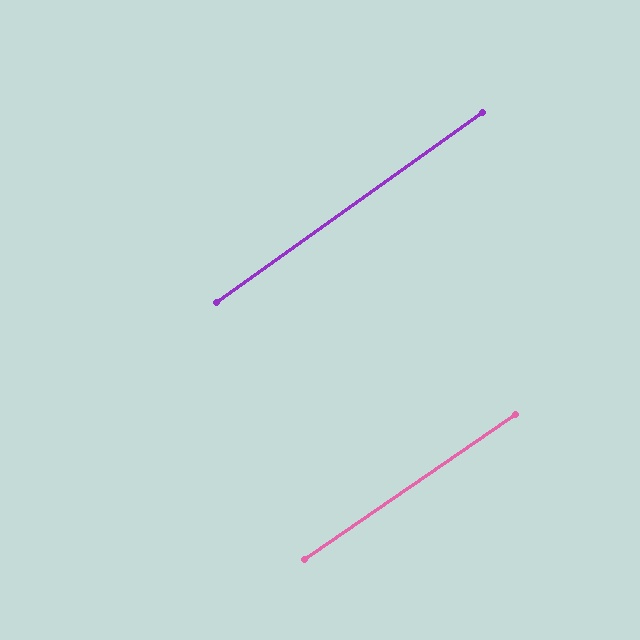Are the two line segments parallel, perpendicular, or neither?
Parallel — their directions differ by only 1.1°.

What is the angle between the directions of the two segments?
Approximately 1 degree.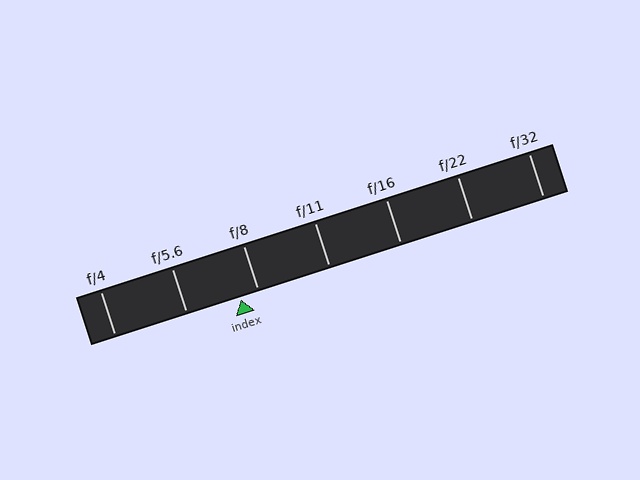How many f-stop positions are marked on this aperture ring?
There are 7 f-stop positions marked.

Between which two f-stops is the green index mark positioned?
The index mark is between f/5.6 and f/8.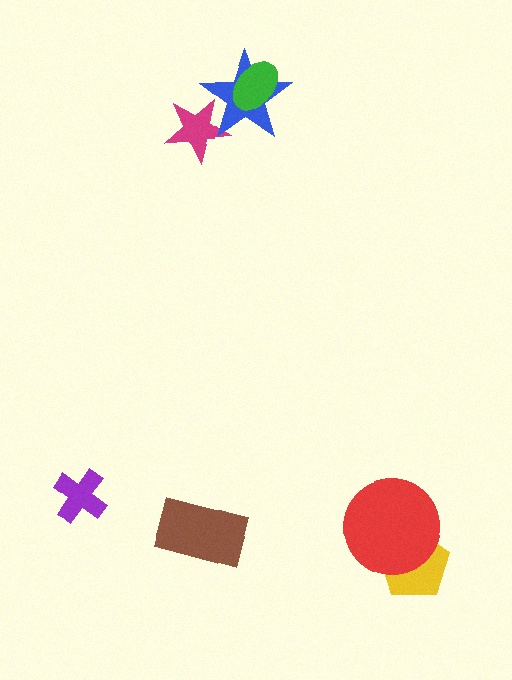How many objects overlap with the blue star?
2 objects overlap with the blue star.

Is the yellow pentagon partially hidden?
Yes, it is partially covered by another shape.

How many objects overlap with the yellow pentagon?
1 object overlaps with the yellow pentagon.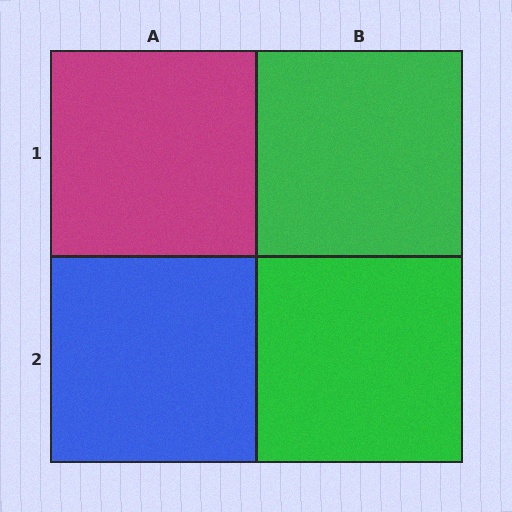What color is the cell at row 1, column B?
Green.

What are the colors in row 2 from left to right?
Blue, green.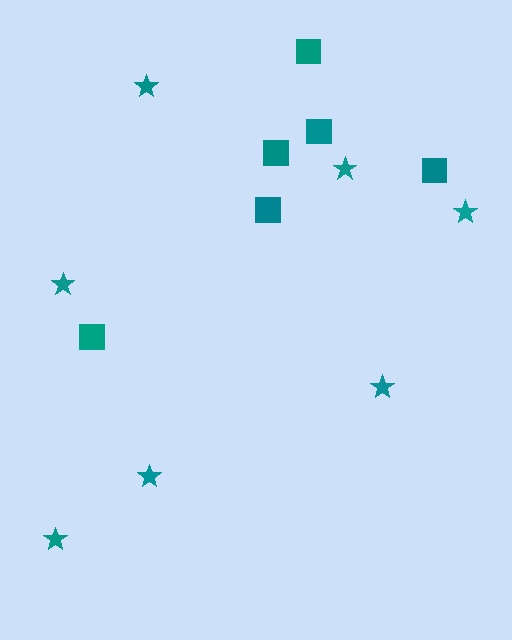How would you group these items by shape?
There are 2 groups: one group of squares (6) and one group of stars (7).